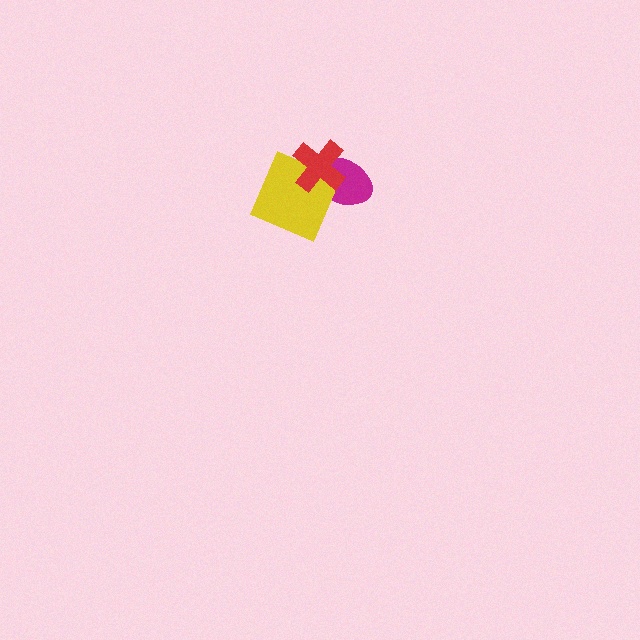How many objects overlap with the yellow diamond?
2 objects overlap with the yellow diamond.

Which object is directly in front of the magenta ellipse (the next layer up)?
The yellow diamond is directly in front of the magenta ellipse.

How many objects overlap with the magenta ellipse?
2 objects overlap with the magenta ellipse.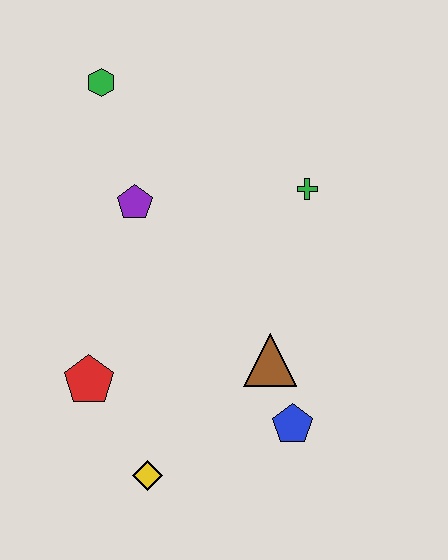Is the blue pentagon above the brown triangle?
No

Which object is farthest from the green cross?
The yellow diamond is farthest from the green cross.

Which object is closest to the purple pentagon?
The green hexagon is closest to the purple pentagon.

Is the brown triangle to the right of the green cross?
No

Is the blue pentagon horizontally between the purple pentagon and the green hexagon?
No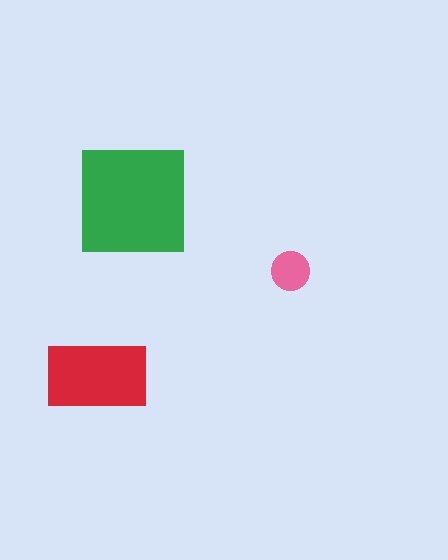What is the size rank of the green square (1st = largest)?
1st.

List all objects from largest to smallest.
The green square, the red rectangle, the pink circle.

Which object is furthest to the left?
The red rectangle is leftmost.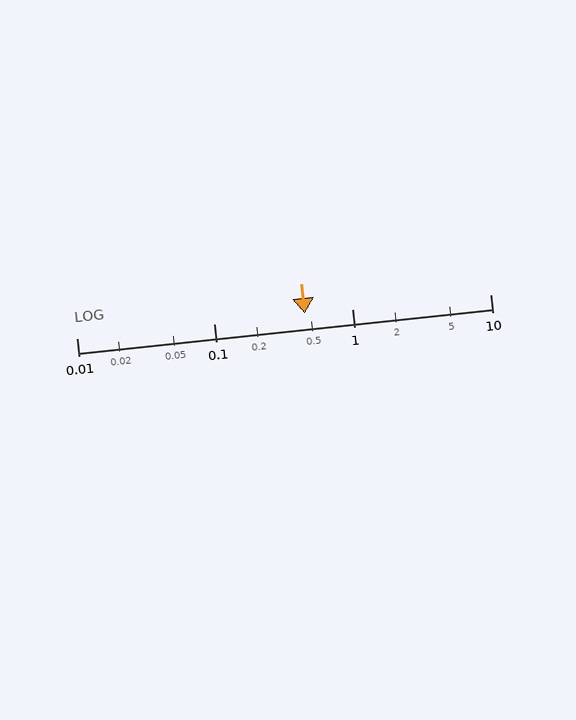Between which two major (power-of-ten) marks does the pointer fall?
The pointer is between 0.1 and 1.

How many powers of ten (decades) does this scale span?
The scale spans 3 decades, from 0.01 to 10.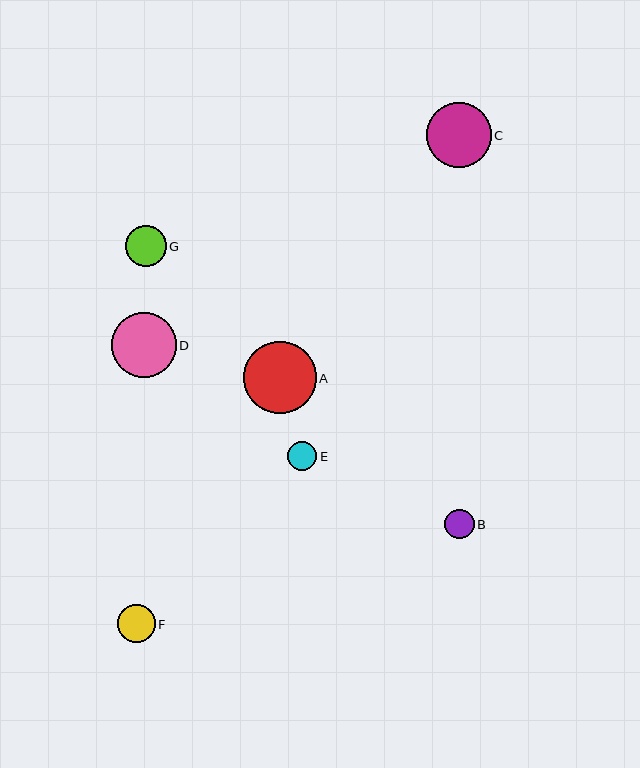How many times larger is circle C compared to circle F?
Circle C is approximately 1.7 times the size of circle F.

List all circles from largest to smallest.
From largest to smallest: A, D, C, G, F, B, E.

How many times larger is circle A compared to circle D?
Circle A is approximately 1.1 times the size of circle D.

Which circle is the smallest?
Circle E is the smallest with a size of approximately 29 pixels.